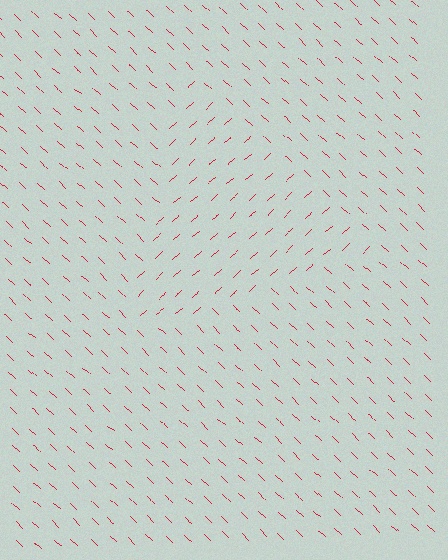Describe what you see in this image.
The image is filled with small red line segments. A triangle region in the image has lines oriented differently from the surrounding lines, creating a visible texture boundary.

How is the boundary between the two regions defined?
The boundary is defined purely by a change in line orientation (approximately 85 degrees difference). All lines are the same color and thickness.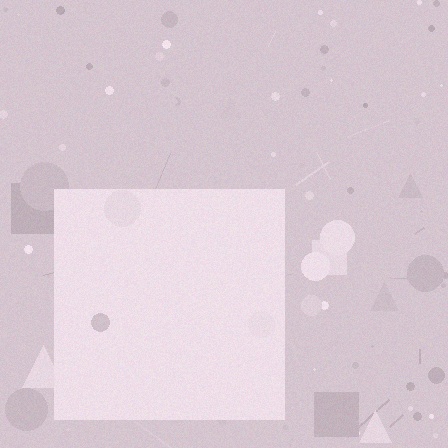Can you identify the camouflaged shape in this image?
The camouflaged shape is a square.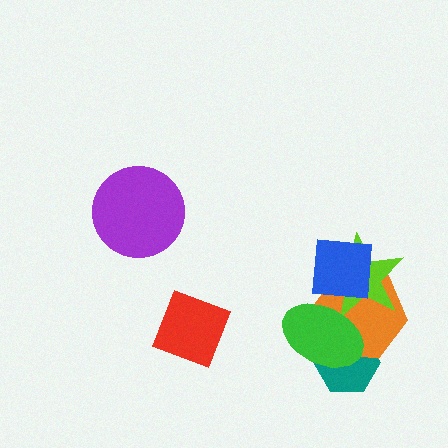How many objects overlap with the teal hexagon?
2 objects overlap with the teal hexagon.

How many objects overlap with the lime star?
3 objects overlap with the lime star.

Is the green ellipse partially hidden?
No, no other shape covers it.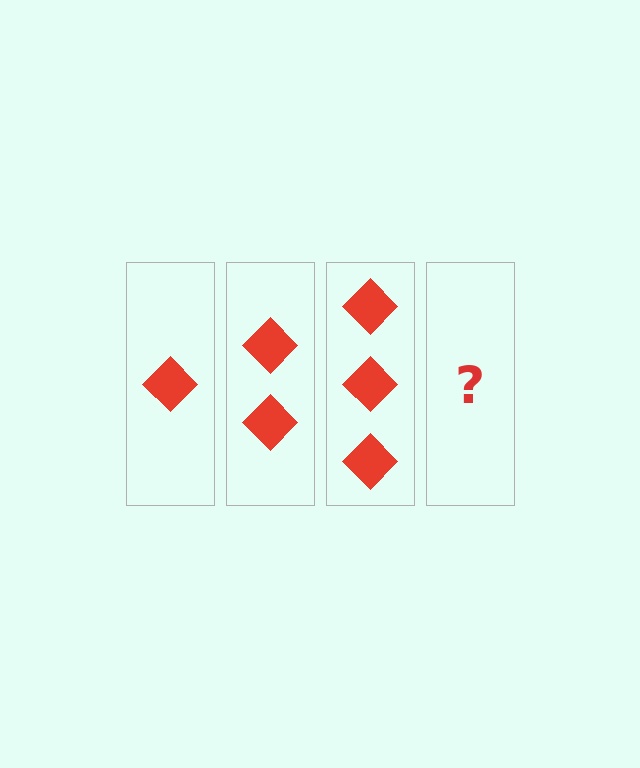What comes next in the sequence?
The next element should be 4 diamonds.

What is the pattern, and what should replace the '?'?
The pattern is that each step adds one more diamond. The '?' should be 4 diamonds.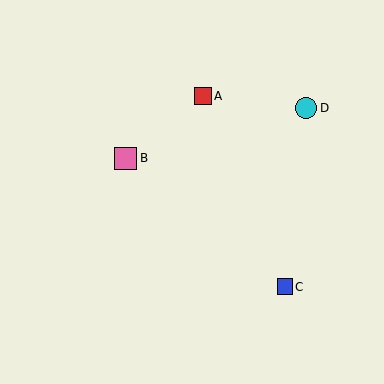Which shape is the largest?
The pink square (labeled B) is the largest.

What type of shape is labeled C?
Shape C is a blue square.